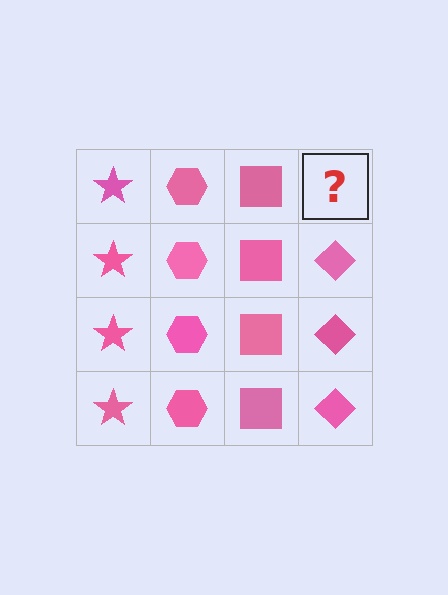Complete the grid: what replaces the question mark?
The question mark should be replaced with a pink diamond.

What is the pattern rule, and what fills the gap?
The rule is that each column has a consistent shape. The gap should be filled with a pink diamond.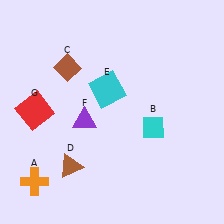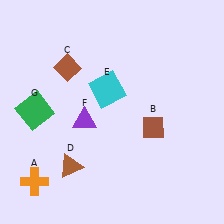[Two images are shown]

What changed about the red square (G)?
In Image 1, G is red. In Image 2, it changed to green.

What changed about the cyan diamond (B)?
In Image 1, B is cyan. In Image 2, it changed to brown.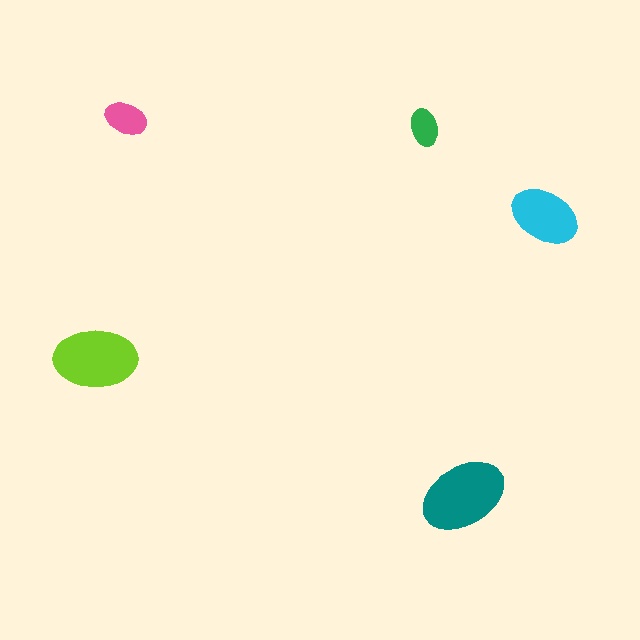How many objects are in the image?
There are 5 objects in the image.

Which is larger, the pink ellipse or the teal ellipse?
The teal one.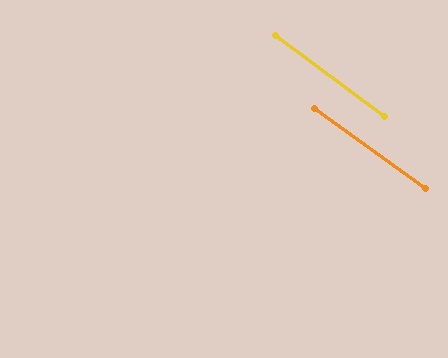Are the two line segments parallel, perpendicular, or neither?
Parallel — their directions differ by only 0.8°.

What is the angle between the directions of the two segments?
Approximately 1 degree.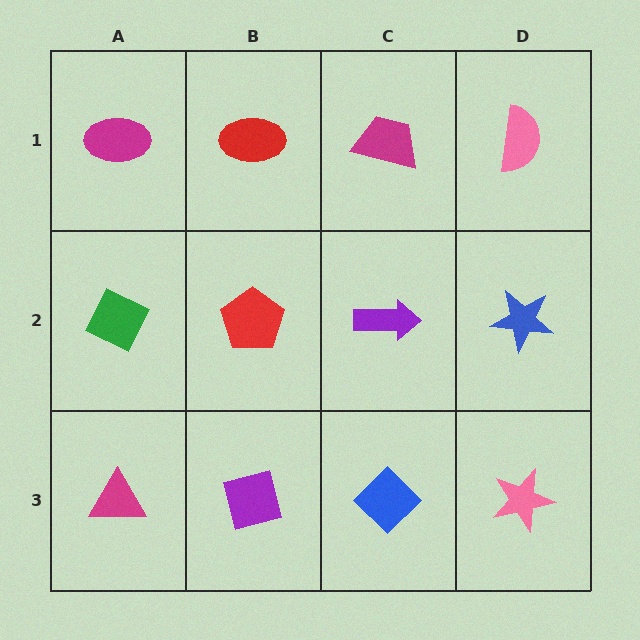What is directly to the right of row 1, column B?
A magenta trapezoid.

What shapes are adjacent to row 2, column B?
A red ellipse (row 1, column B), a purple square (row 3, column B), a green diamond (row 2, column A), a purple arrow (row 2, column C).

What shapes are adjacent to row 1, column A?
A green diamond (row 2, column A), a red ellipse (row 1, column B).